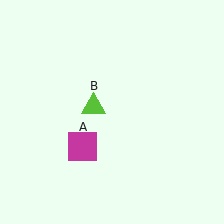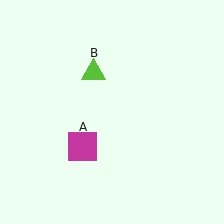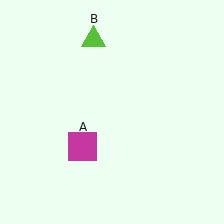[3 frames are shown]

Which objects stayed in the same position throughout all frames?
Magenta square (object A) remained stationary.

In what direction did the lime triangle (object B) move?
The lime triangle (object B) moved up.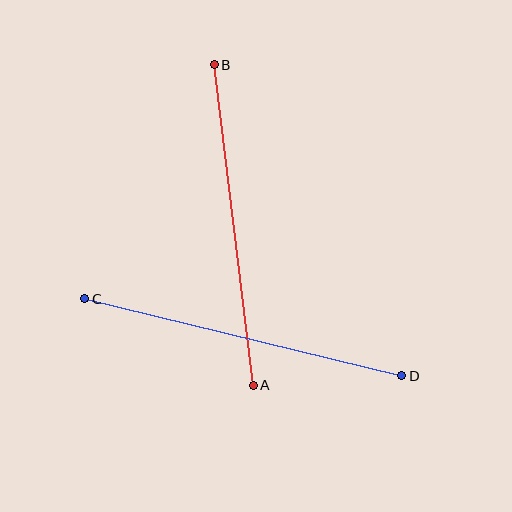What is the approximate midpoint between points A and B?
The midpoint is at approximately (234, 225) pixels.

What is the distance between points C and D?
The distance is approximately 326 pixels.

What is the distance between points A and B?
The distance is approximately 323 pixels.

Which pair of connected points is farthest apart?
Points C and D are farthest apart.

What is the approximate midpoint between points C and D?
The midpoint is at approximately (243, 337) pixels.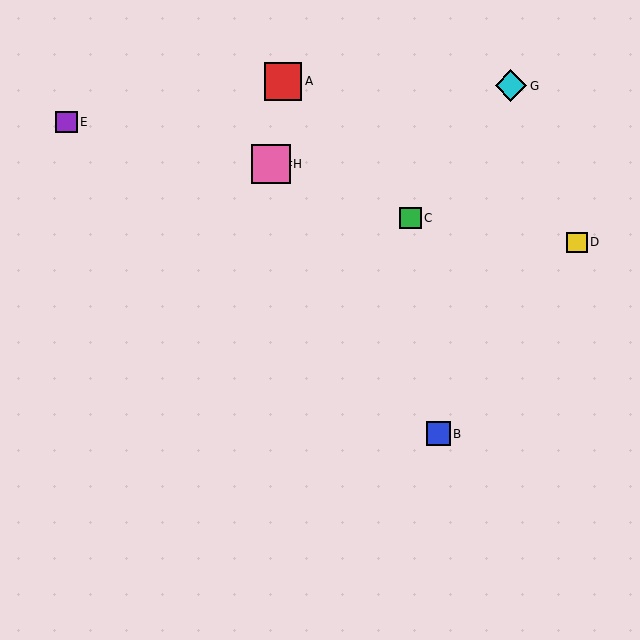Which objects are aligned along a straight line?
Objects B, F, H are aligned along a straight line.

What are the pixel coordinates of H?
Object H is at (271, 164).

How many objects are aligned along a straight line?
3 objects (B, F, H) are aligned along a straight line.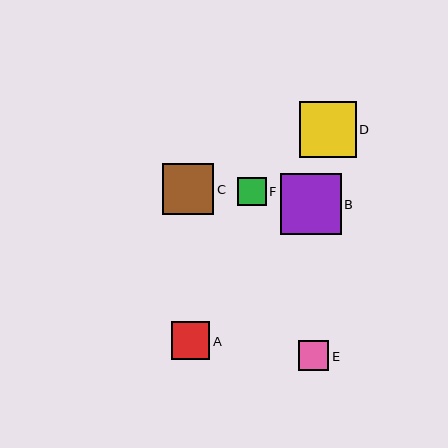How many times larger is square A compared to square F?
Square A is approximately 1.3 times the size of square F.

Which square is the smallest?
Square F is the smallest with a size of approximately 28 pixels.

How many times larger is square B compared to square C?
Square B is approximately 1.2 times the size of square C.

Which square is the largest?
Square B is the largest with a size of approximately 61 pixels.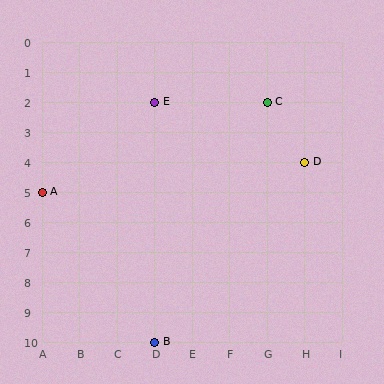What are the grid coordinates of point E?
Point E is at grid coordinates (D, 2).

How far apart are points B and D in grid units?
Points B and D are 4 columns and 6 rows apart (about 7.2 grid units diagonally).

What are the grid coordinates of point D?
Point D is at grid coordinates (H, 4).